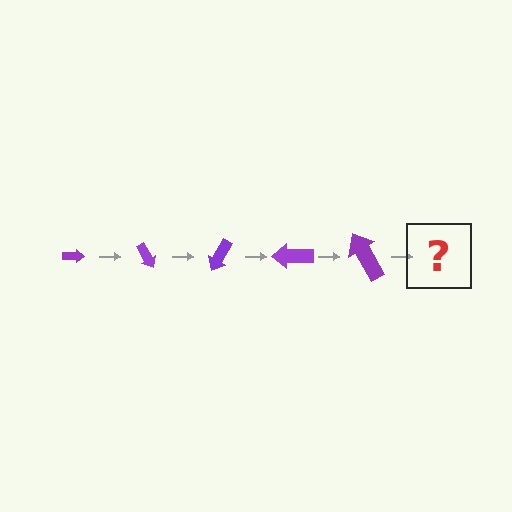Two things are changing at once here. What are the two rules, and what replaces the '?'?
The two rules are that the arrow grows larger each step and it rotates 60 degrees each step. The '?' should be an arrow, larger than the previous one and rotated 300 degrees from the start.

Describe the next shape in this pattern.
It should be an arrow, larger than the previous one and rotated 300 degrees from the start.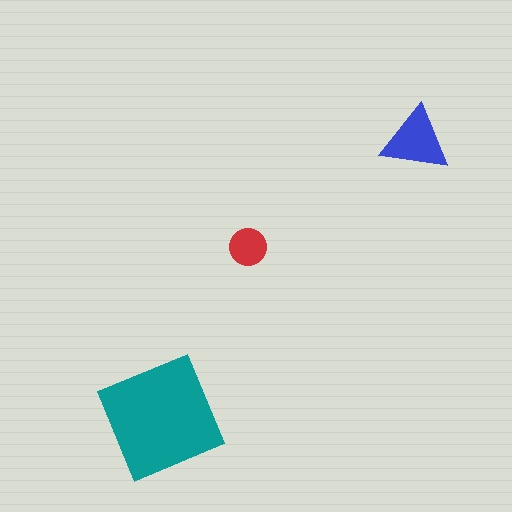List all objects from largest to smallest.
The teal square, the blue triangle, the red circle.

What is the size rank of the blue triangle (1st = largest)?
2nd.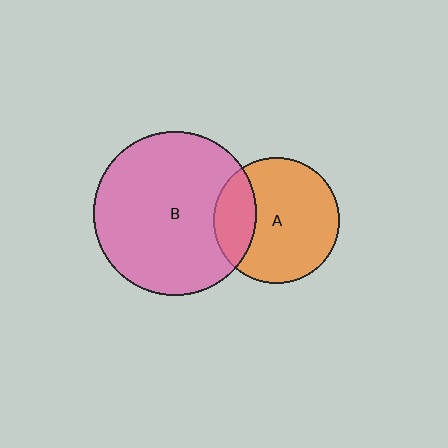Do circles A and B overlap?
Yes.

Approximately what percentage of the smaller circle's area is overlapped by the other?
Approximately 25%.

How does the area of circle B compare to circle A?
Approximately 1.7 times.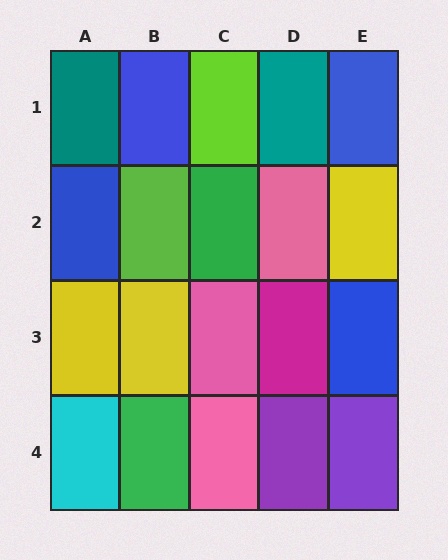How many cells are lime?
2 cells are lime.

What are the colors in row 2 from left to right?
Blue, lime, green, pink, yellow.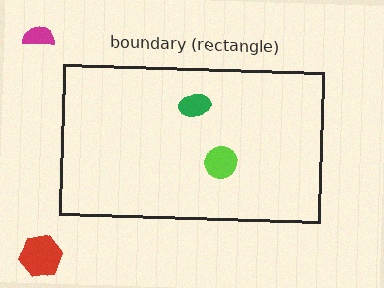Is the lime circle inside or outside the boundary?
Inside.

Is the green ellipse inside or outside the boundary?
Inside.